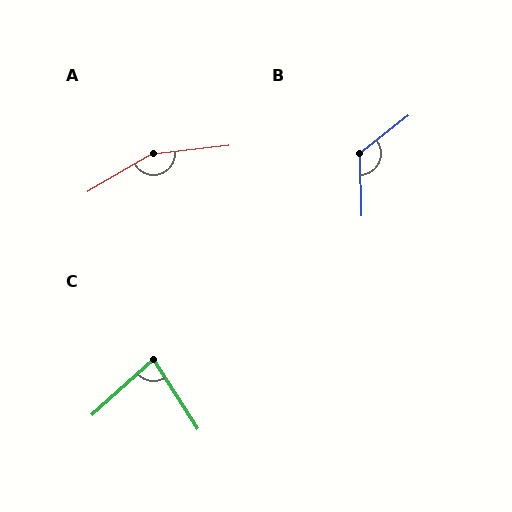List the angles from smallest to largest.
C (80°), B (127°), A (156°).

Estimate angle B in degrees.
Approximately 127 degrees.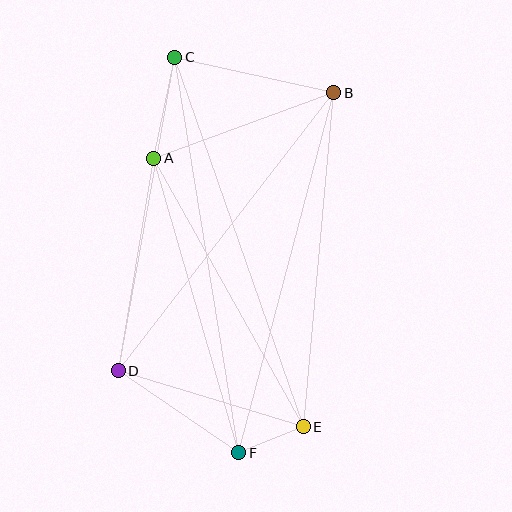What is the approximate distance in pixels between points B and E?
The distance between B and E is approximately 335 pixels.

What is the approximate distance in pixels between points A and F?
The distance between A and F is approximately 307 pixels.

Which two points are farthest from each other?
Points C and F are farthest from each other.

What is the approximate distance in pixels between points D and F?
The distance between D and F is approximately 146 pixels.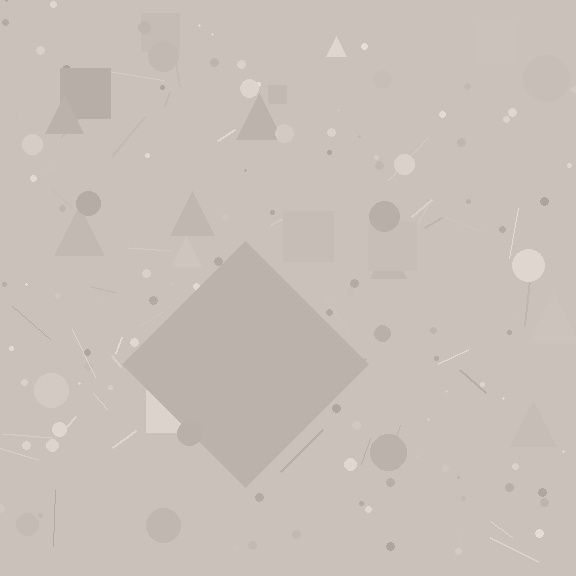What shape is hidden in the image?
A diamond is hidden in the image.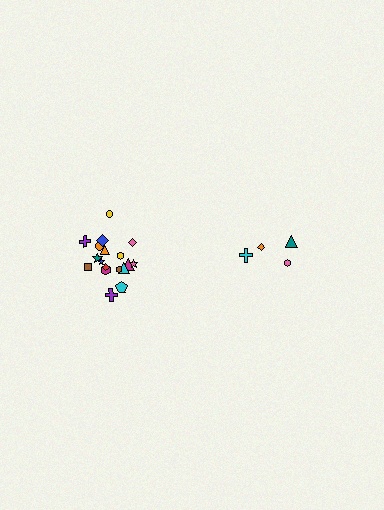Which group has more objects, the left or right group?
The left group.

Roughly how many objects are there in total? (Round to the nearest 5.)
Roughly 20 objects in total.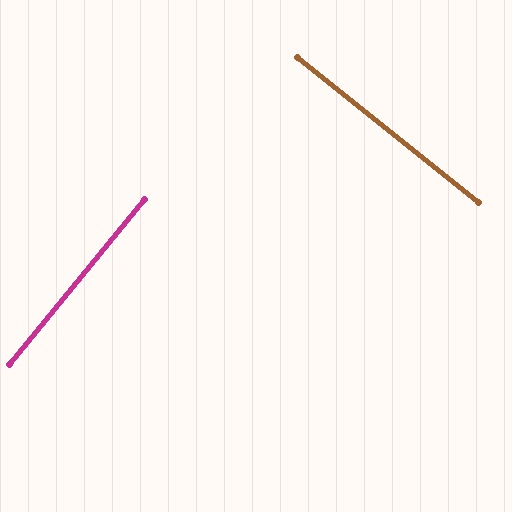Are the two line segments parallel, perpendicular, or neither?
Perpendicular — they meet at approximately 90°.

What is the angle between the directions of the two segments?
Approximately 90 degrees.